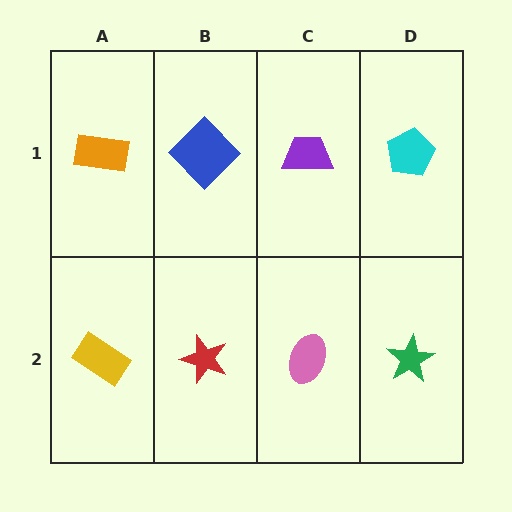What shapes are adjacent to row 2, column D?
A cyan pentagon (row 1, column D), a pink ellipse (row 2, column C).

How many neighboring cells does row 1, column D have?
2.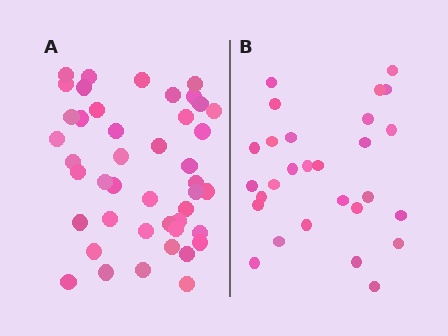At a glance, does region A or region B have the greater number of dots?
Region A (the left region) has more dots.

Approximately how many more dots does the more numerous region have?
Region A has approximately 15 more dots than region B.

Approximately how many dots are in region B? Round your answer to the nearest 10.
About 30 dots. (The exact count is 28, which rounds to 30.)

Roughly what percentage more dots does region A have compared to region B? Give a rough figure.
About 55% more.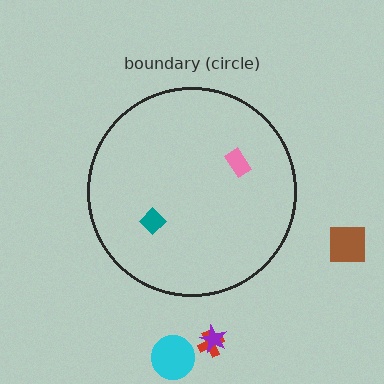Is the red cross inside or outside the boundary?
Outside.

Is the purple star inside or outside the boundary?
Outside.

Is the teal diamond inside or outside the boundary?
Inside.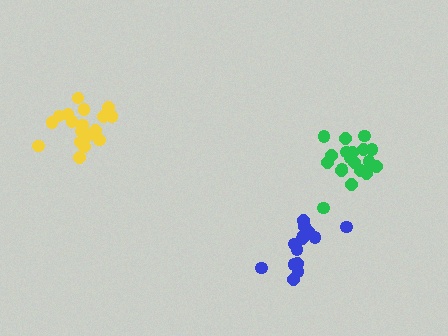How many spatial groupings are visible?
There are 3 spatial groupings.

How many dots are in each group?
Group 1: 14 dots, Group 2: 19 dots, Group 3: 19 dots (52 total).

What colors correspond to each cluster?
The clusters are colored: blue, green, yellow.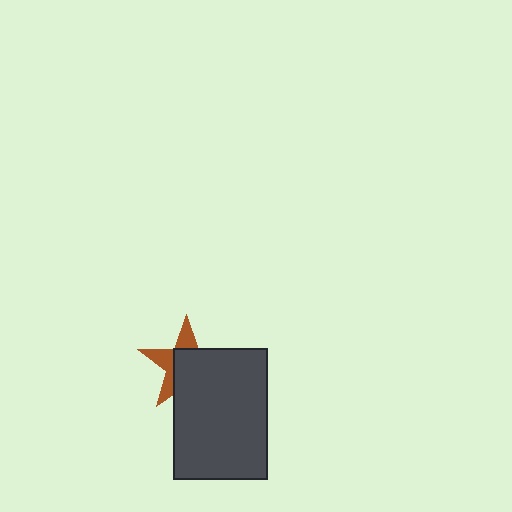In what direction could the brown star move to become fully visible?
The brown star could move toward the upper-left. That would shift it out from behind the dark gray rectangle entirely.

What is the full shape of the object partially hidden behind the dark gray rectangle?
The partially hidden object is a brown star.